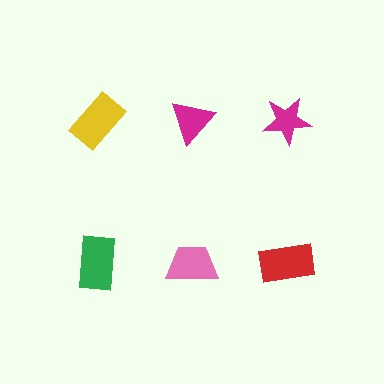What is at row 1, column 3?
A magenta star.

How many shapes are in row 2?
3 shapes.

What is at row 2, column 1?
A green rectangle.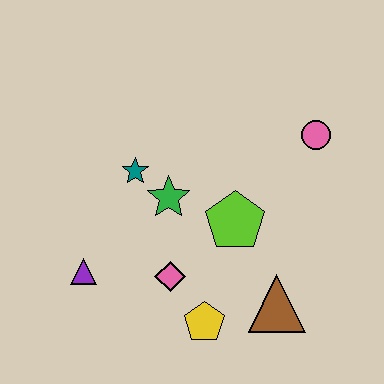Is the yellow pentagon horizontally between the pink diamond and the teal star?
No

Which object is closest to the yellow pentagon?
The pink diamond is closest to the yellow pentagon.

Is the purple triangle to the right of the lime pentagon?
No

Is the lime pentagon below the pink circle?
Yes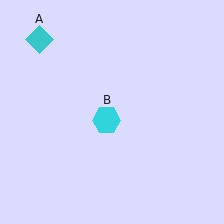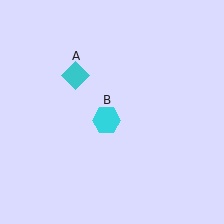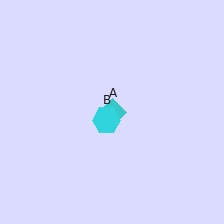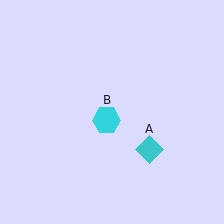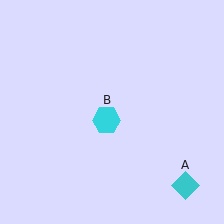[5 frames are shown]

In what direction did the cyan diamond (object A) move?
The cyan diamond (object A) moved down and to the right.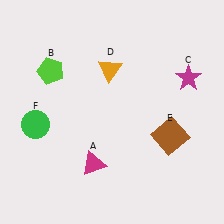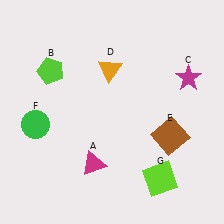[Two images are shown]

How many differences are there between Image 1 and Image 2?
There is 1 difference between the two images.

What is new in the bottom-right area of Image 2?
A lime square (G) was added in the bottom-right area of Image 2.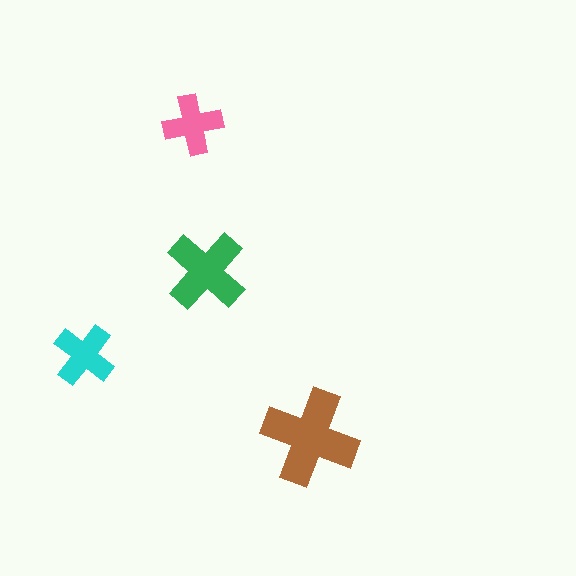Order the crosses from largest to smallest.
the brown one, the green one, the cyan one, the pink one.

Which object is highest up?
The pink cross is topmost.